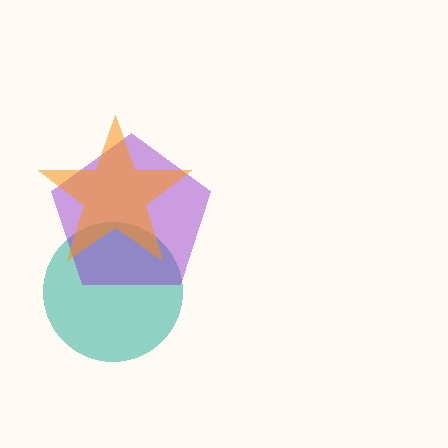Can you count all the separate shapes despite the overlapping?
Yes, there are 3 separate shapes.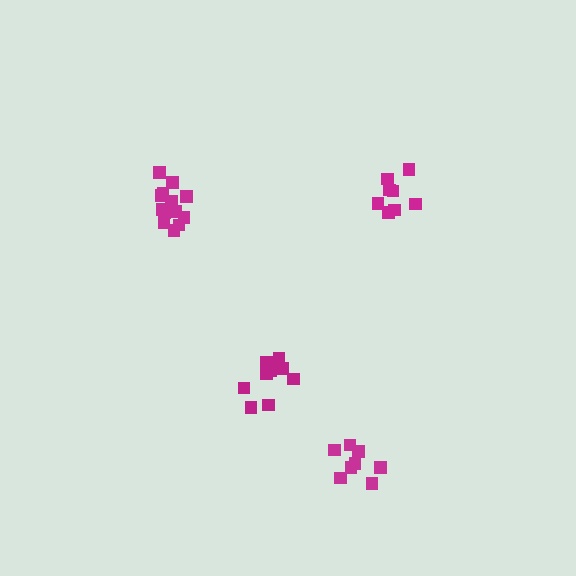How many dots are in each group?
Group 1: 8 dots, Group 2: 13 dots, Group 3: 8 dots, Group 4: 10 dots (39 total).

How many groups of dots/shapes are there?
There are 4 groups.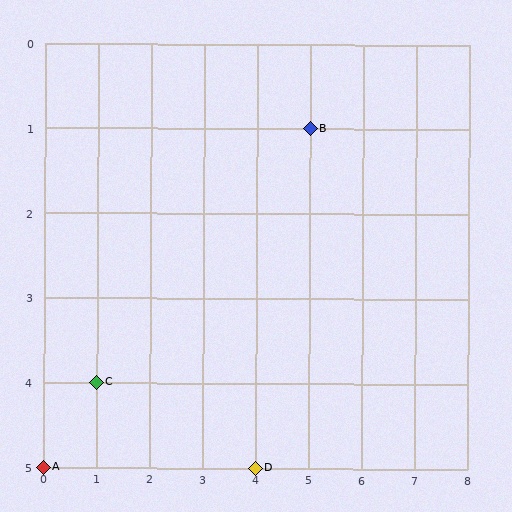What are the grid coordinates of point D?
Point D is at grid coordinates (4, 5).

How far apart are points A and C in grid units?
Points A and C are 1 column and 1 row apart (about 1.4 grid units diagonally).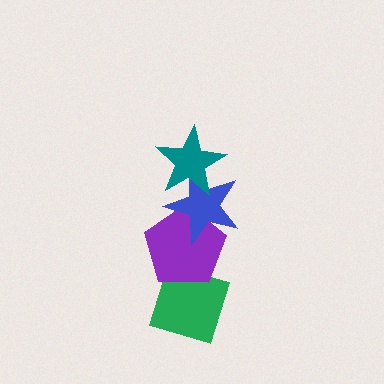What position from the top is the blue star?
The blue star is 2nd from the top.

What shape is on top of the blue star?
The teal star is on top of the blue star.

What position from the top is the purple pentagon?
The purple pentagon is 3rd from the top.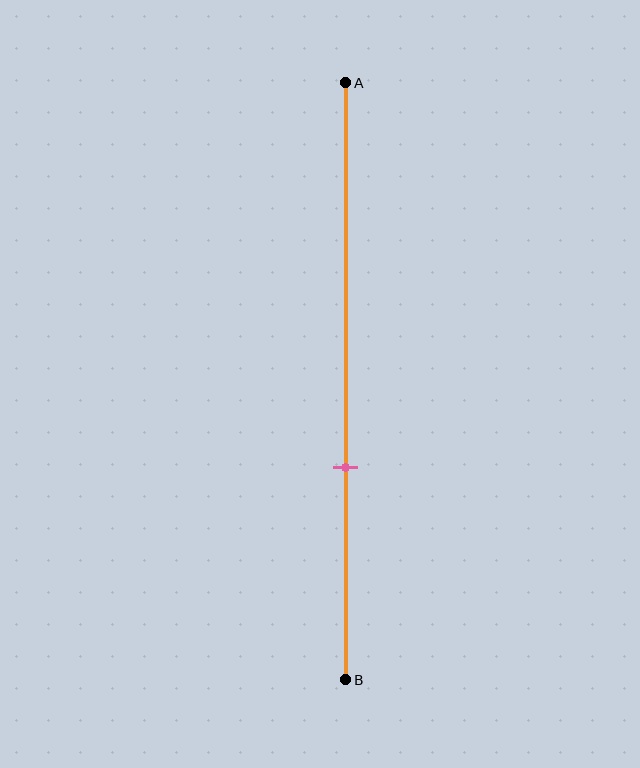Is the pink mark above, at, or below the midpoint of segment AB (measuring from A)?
The pink mark is below the midpoint of segment AB.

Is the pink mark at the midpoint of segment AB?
No, the mark is at about 65% from A, not at the 50% midpoint.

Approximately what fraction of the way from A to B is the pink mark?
The pink mark is approximately 65% of the way from A to B.